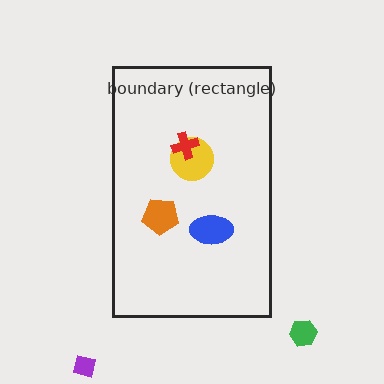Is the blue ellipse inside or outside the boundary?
Inside.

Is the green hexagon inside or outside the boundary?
Outside.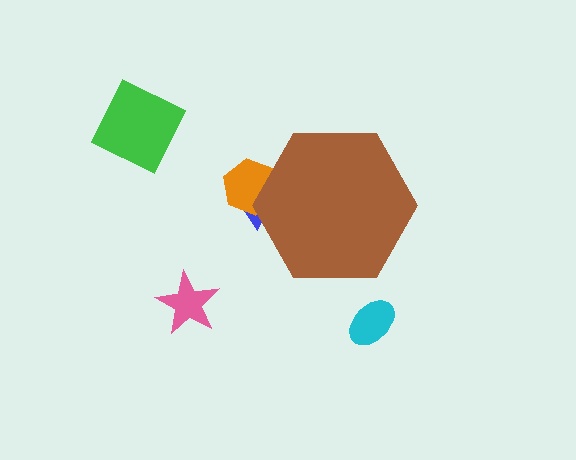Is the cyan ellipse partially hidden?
No, the cyan ellipse is fully visible.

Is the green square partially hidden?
No, the green square is fully visible.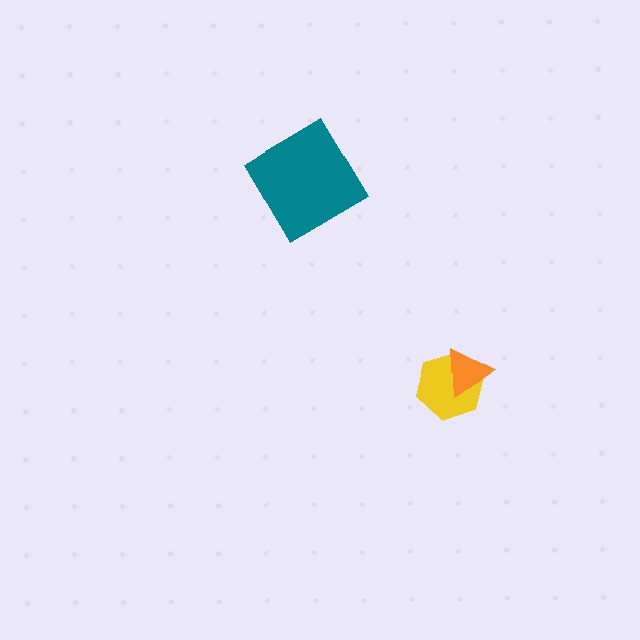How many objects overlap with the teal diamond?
0 objects overlap with the teal diamond.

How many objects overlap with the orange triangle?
1 object overlaps with the orange triangle.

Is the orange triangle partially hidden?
No, no other shape covers it.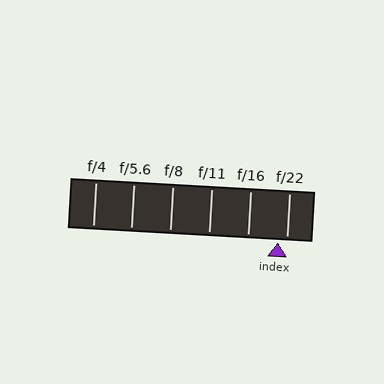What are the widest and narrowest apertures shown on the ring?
The widest aperture shown is f/4 and the narrowest is f/22.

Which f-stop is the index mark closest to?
The index mark is closest to f/22.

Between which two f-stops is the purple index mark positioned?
The index mark is between f/16 and f/22.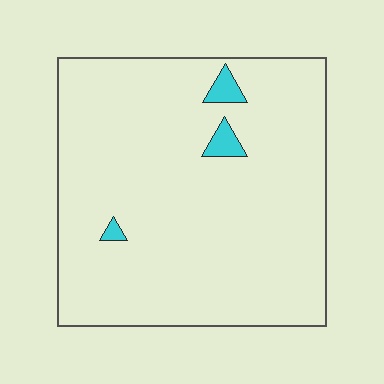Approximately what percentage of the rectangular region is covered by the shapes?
Approximately 5%.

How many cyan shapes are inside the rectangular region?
3.